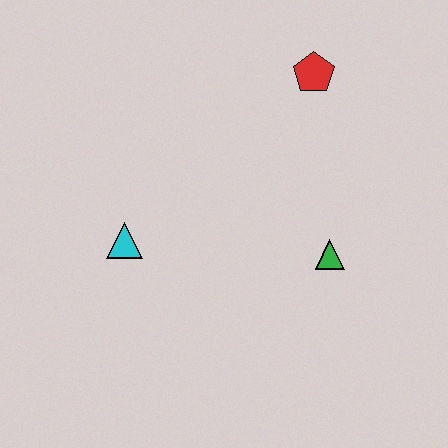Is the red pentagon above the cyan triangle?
Yes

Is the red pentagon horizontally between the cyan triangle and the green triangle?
Yes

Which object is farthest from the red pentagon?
The cyan triangle is farthest from the red pentagon.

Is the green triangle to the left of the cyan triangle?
No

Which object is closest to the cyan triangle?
The green triangle is closest to the cyan triangle.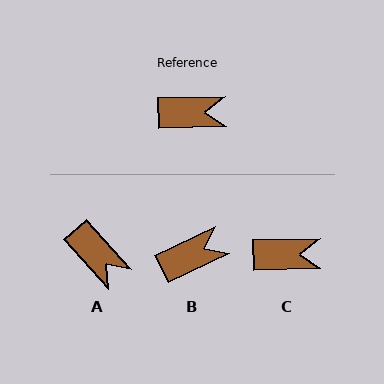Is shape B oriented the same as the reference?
No, it is off by about 25 degrees.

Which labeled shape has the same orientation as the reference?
C.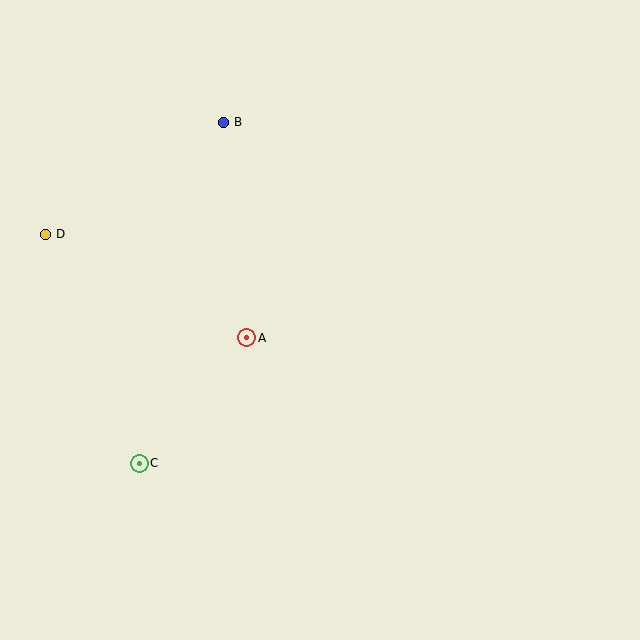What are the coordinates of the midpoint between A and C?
The midpoint between A and C is at (193, 400).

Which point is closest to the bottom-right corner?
Point A is closest to the bottom-right corner.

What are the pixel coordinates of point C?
Point C is at (139, 463).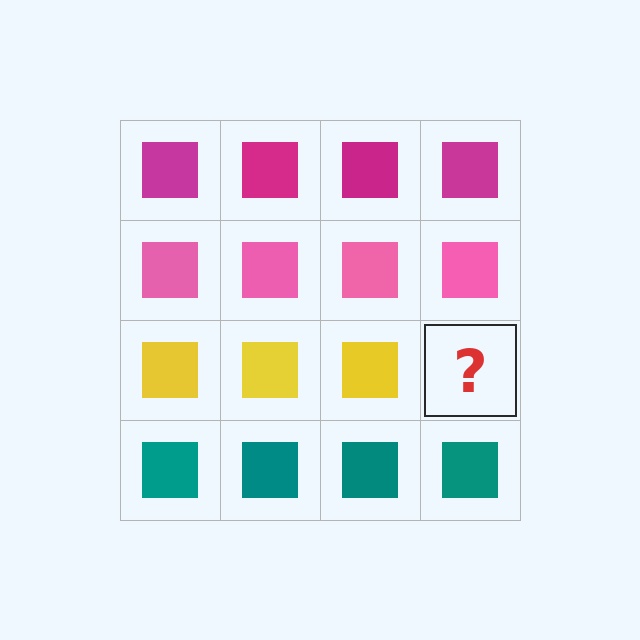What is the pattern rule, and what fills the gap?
The rule is that each row has a consistent color. The gap should be filled with a yellow square.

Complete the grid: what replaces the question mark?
The question mark should be replaced with a yellow square.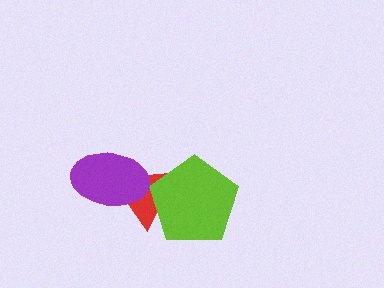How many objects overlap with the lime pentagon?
1 object overlaps with the lime pentagon.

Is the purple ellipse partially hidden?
No, no other shape covers it.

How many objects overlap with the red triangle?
2 objects overlap with the red triangle.